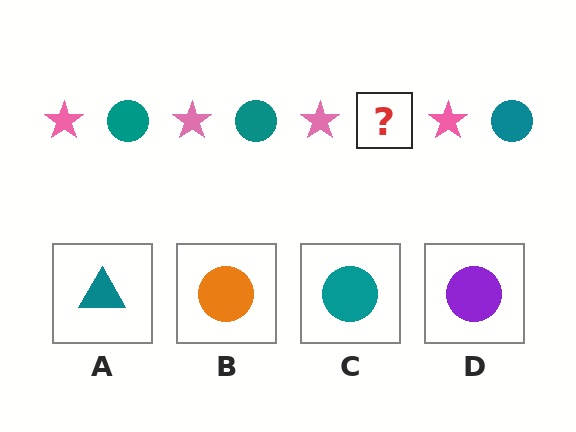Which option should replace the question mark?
Option C.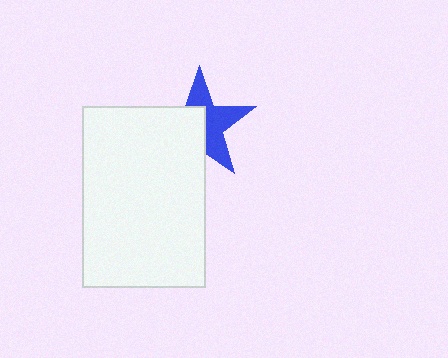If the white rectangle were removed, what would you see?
You would see the complete blue star.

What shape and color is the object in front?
The object in front is a white rectangle.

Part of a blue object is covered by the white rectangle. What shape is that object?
It is a star.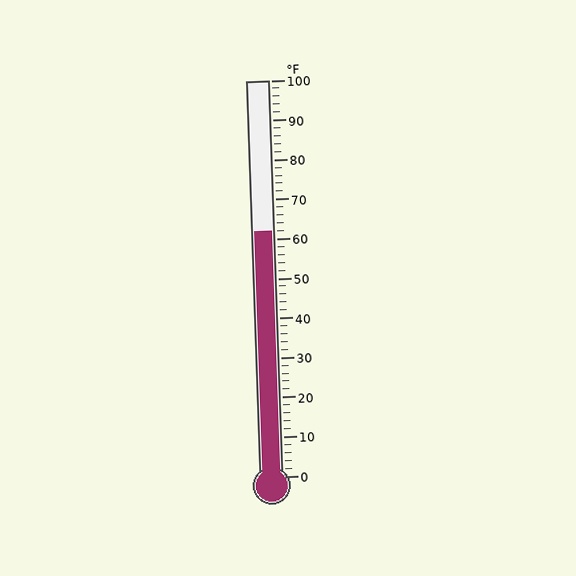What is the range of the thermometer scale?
The thermometer scale ranges from 0°F to 100°F.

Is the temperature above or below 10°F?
The temperature is above 10°F.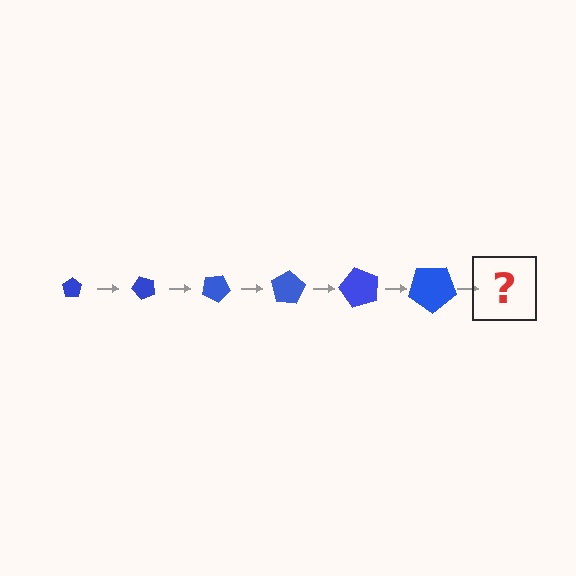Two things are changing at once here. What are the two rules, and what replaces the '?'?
The two rules are that the pentagon grows larger each step and it rotates 50 degrees each step. The '?' should be a pentagon, larger than the previous one and rotated 300 degrees from the start.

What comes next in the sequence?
The next element should be a pentagon, larger than the previous one and rotated 300 degrees from the start.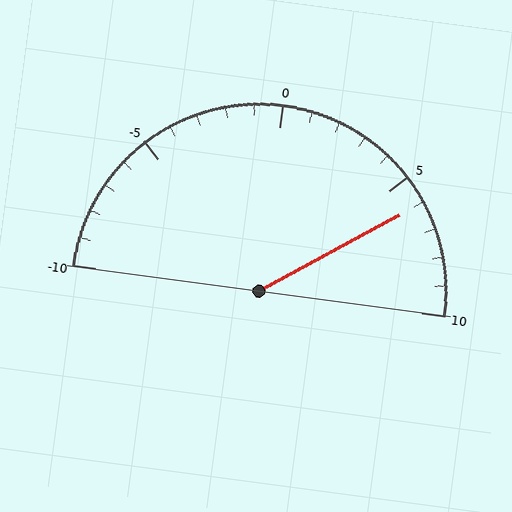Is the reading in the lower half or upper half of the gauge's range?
The reading is in the upper half of the range (-10 to 10).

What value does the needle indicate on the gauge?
The needle indicates approximately 6.